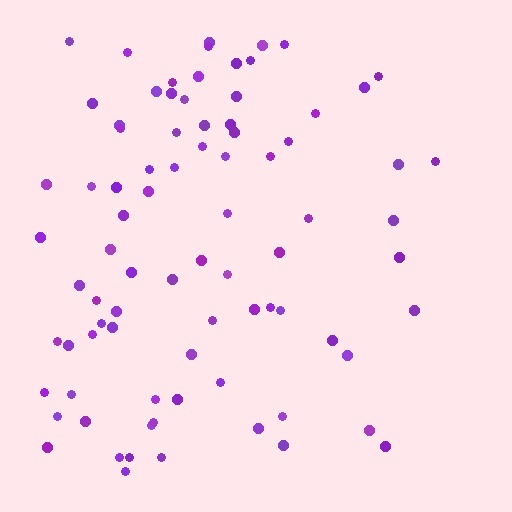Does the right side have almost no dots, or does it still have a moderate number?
Still a moderate number, just noticeably fewer than the left.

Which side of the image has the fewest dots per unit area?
The right.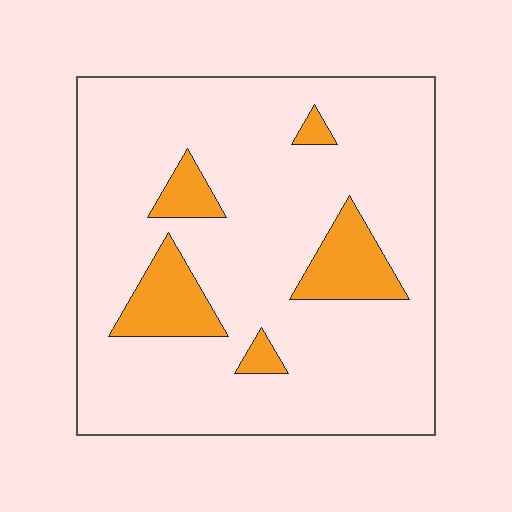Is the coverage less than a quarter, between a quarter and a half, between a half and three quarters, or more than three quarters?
Less than a quarter.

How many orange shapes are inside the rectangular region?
5.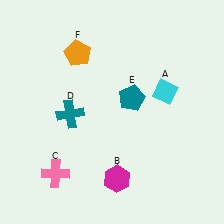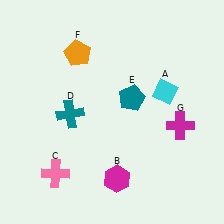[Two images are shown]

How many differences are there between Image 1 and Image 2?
There is 1 difference between the two images.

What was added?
A magenta cross (G) was added in Image 2.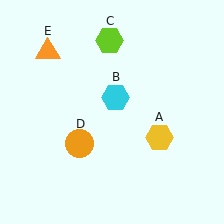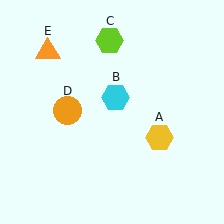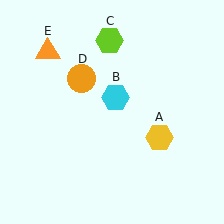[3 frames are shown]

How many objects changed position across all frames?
1 object changed position: orange circle (object D).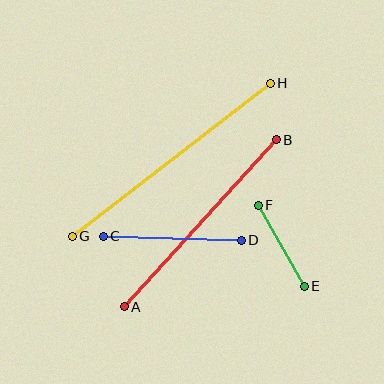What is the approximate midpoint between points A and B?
The midpoint is at approximately (200, 223) pixels.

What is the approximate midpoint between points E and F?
The midpoint is at approximately (281, 246) pixels.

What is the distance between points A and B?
The distance is approximately 226 pixels.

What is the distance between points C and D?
The distance is approximately 138 pixels.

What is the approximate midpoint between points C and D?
The midpoint is at approximately (172, 238) pixels.